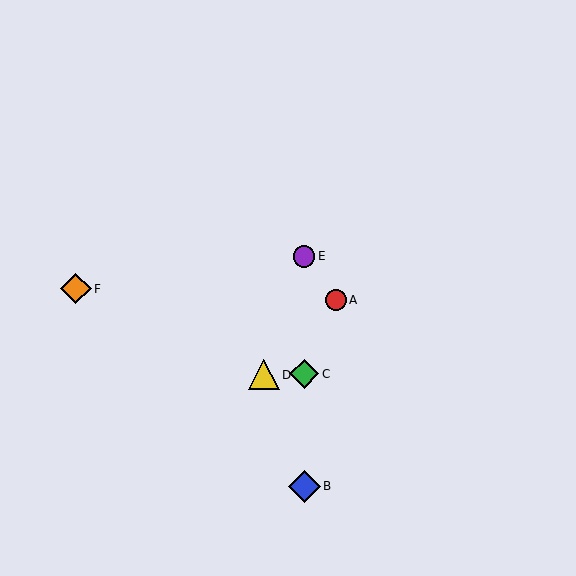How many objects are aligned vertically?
3 objects (B, C, E) are aligned vertically.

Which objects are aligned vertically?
Objects B, C, E are aligned vertically.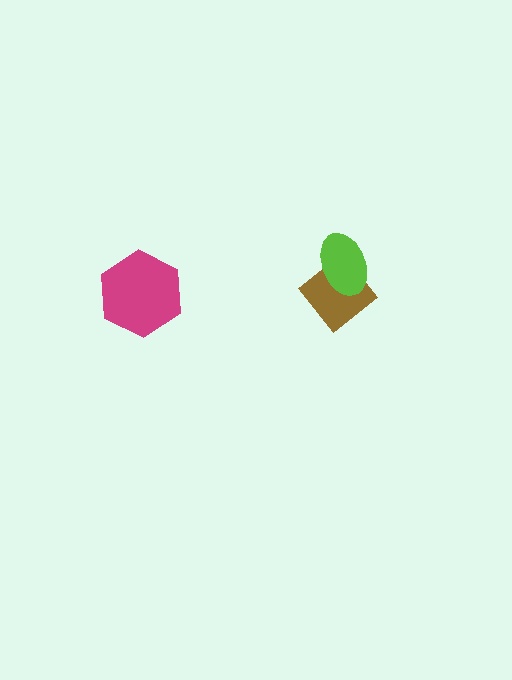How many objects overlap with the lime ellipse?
1 object overlaps with the lime ellipse.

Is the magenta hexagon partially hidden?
No, no other shape covers it.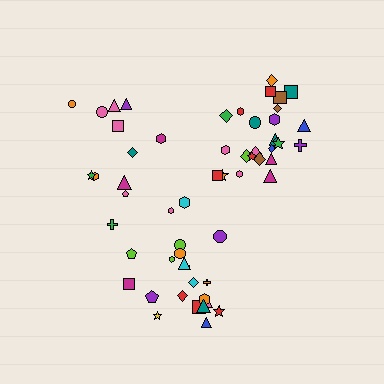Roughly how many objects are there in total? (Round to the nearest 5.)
Roughly 60 objects in total.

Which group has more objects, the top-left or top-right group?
The top-right group.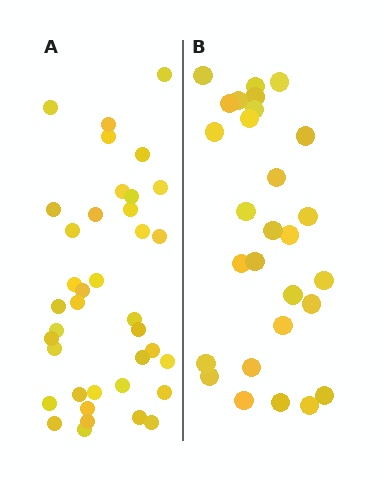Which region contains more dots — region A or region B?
Region A (the left region) has more dots.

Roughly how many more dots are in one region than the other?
Region A has roughly 10 or so more dots than region B.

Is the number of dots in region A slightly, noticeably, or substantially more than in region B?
Region A has noticeably more, but not dramatically so. The ratio is roughly 1.4 to 1.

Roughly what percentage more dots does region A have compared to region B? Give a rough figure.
About 35% more.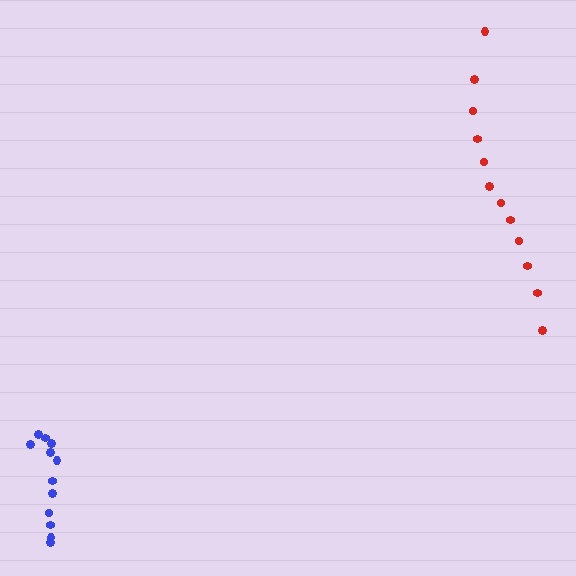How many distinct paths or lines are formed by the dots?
There are 2 distinct paths.